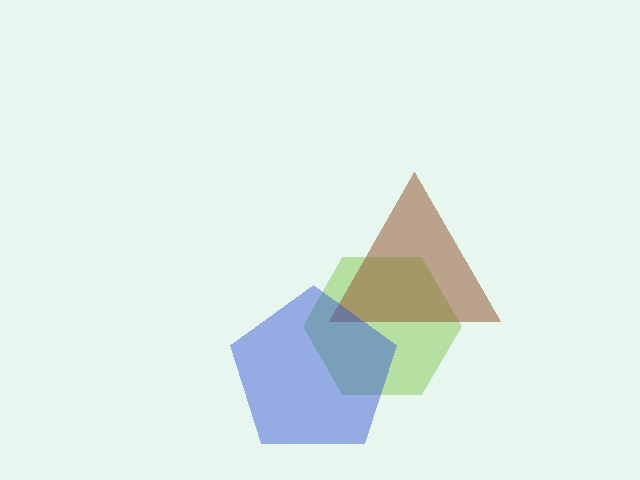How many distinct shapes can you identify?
There are 3 distinct shapes: a lime hexagon, a brown triangle, a blue pentagon.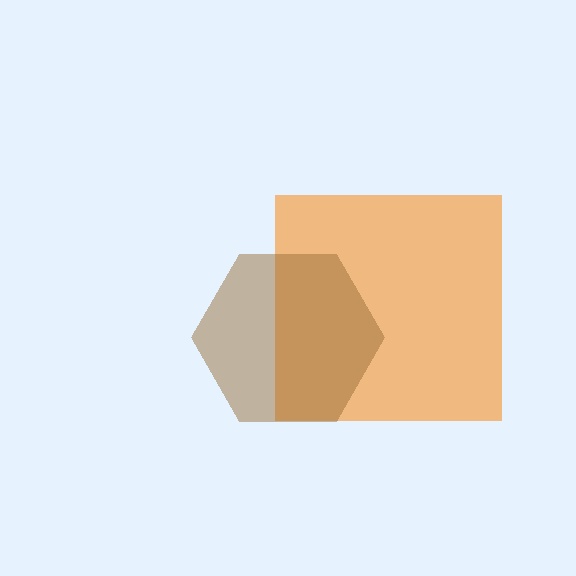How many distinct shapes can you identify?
There are 2 distinct shapes: an orange square, a brown hexagon.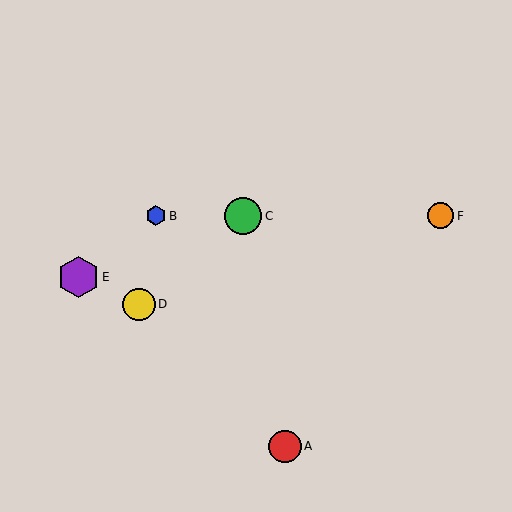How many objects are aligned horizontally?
3 objects (B, C, F) are aligned horizontally.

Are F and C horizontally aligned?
Yes, both are at y≈216.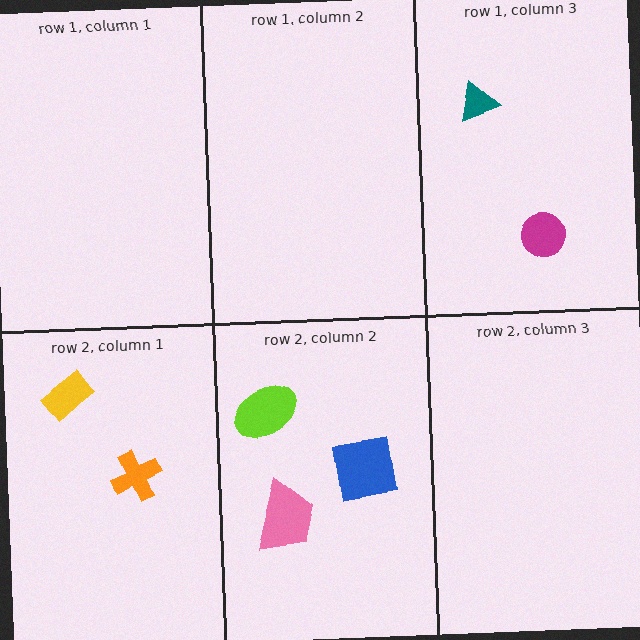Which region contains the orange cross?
The row 2, column 1 region.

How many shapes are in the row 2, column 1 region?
2.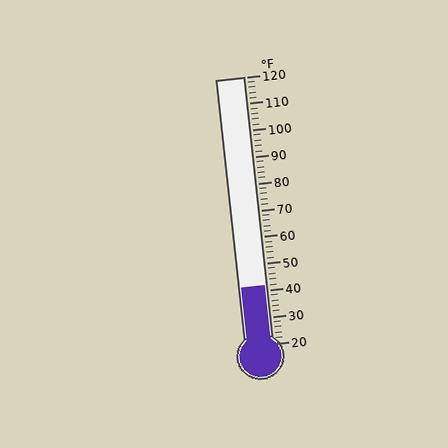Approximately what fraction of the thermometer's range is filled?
The thermometer is filled to approximately 20% of its range.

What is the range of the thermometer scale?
The thermometer scale ranges from 20°F to 120°F.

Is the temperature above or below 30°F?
The temperature is above 30°F.